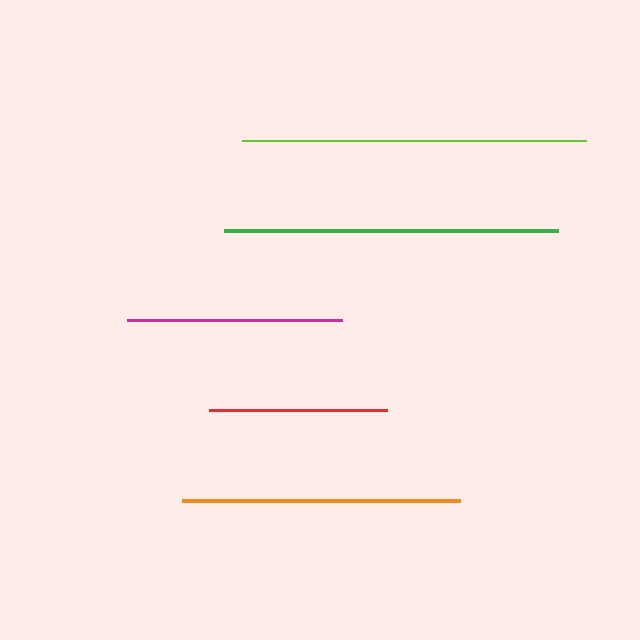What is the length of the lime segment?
The lime segment is approximately 344 pixels long.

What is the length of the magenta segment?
The magenta segment is approximately 216 pixels long.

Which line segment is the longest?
The lime line is the longest at approximately 344 pixels.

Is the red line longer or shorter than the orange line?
The orange line is longer than the red line.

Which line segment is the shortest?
The red line is the shortest at approximately 178 pixels.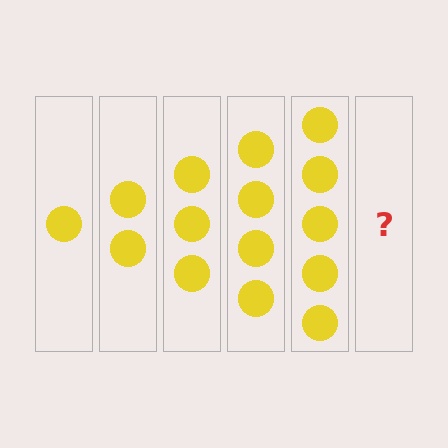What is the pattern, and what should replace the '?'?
The pattern is that each step adds one more circle. The '?' should be 6 circles.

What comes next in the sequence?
The next element should be 6 circles.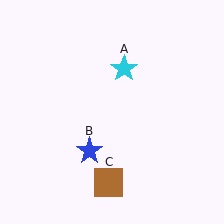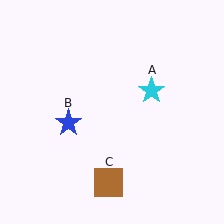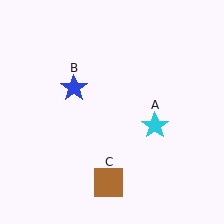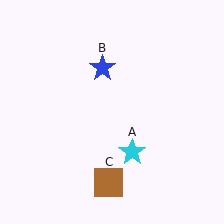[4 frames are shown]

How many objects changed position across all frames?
2 objects changed position: cyan star (object A), blue star (object B).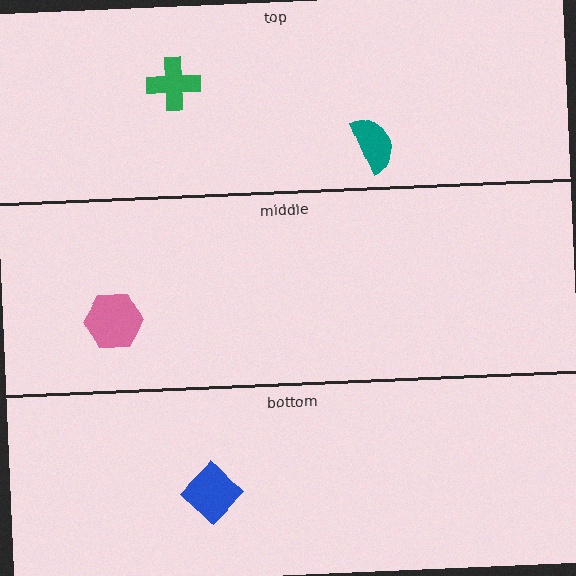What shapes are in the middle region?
The pink hexagon.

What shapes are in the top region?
The green cross, the teal semicircle.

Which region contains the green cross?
The top region.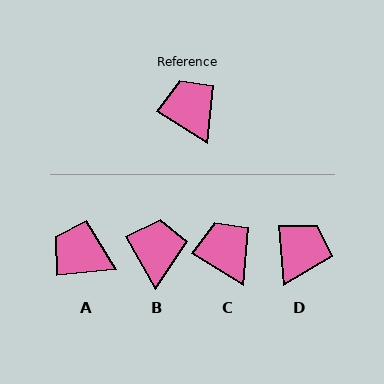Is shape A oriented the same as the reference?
No, it is off by about 38 degrees.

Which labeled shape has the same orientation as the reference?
C.